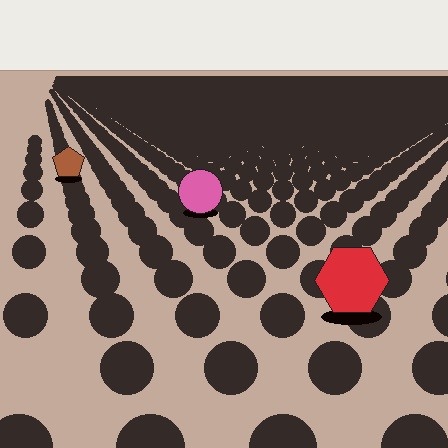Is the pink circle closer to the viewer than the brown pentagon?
Yes. The pink circle is closer — you can tell from the texture gradient: the ground texture is coarser near it.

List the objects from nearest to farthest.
From nearest to farthest: the red hexagon, the pink circle, the brown pentagon.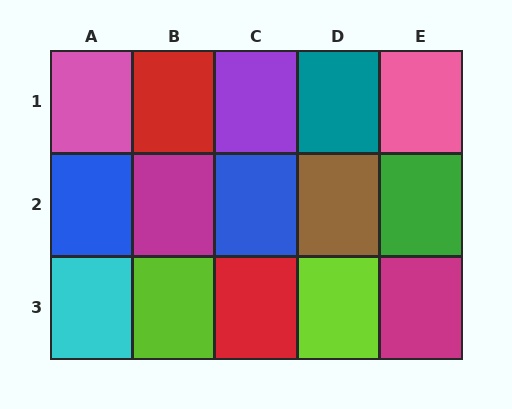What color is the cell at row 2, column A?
Blue.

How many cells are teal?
1 cell is teal.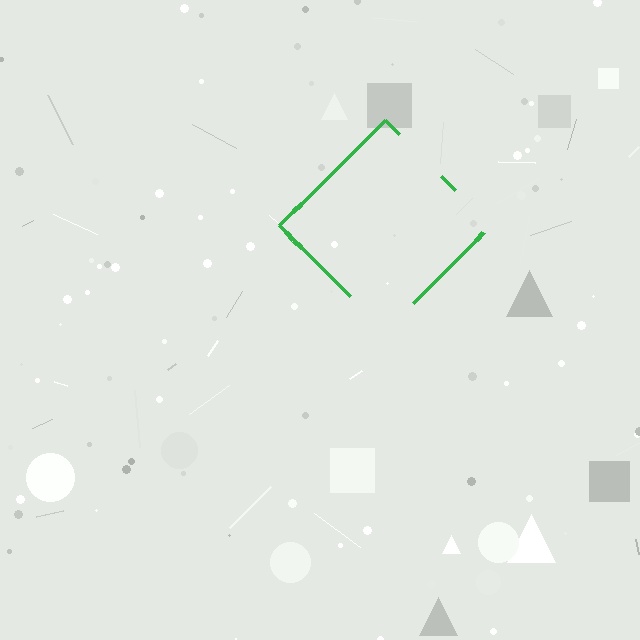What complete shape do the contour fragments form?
The contour fragments form a diamond.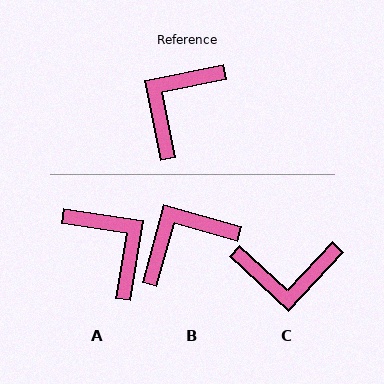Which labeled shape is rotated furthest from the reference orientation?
C, about 126 degrees away.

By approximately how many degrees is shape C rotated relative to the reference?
Approximately 126 degrees counter-clockwise.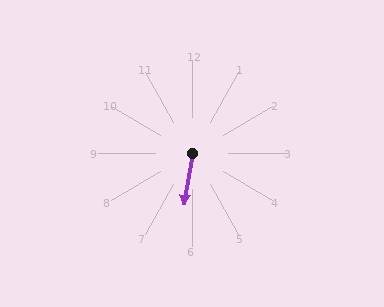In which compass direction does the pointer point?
South.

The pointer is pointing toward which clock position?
Roughly 6 o'clock.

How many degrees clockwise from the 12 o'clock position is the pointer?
Approximately 190 degrees.